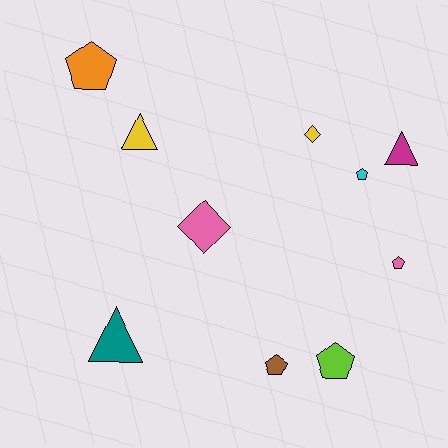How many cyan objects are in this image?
There is 1 cyan object.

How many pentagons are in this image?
There are 5 pentagons.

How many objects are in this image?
There are 10 objects.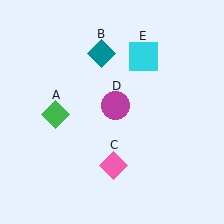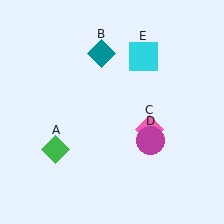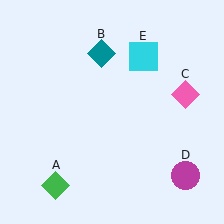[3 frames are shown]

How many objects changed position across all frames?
3 objects changed position: green diamond (object A), pink diamond (object C), magenta circle (object D).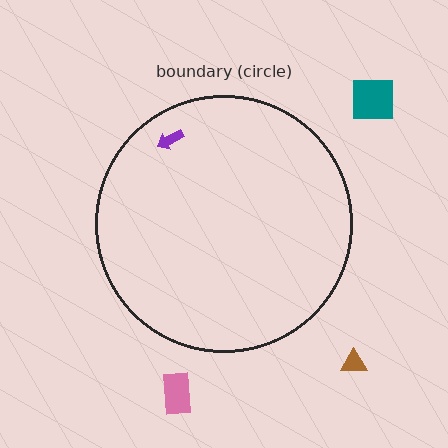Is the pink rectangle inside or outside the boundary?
Outside.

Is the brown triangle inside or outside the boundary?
Outside.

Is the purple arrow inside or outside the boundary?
Inside.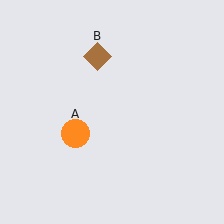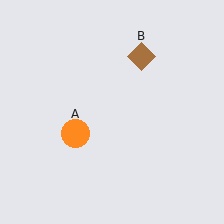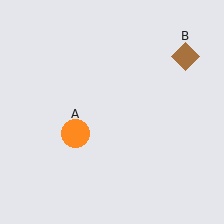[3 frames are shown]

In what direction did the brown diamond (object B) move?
The brown diamond (object B) moved right.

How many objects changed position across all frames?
1 object changed position: brown diamond (object B).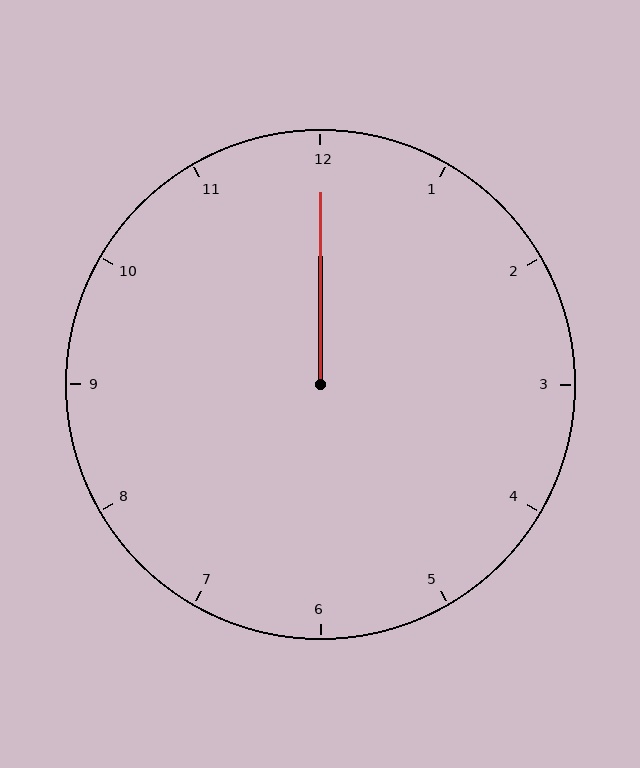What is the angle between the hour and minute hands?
Approximately 0 degrees.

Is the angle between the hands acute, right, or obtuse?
It is acute.